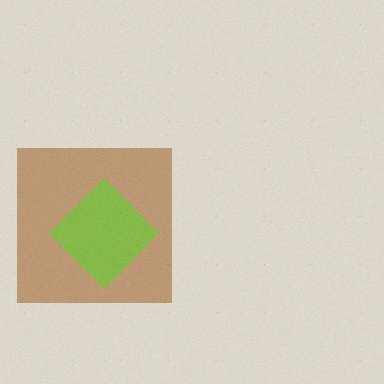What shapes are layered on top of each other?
The layered shapes are: a brown square, a lime diamond.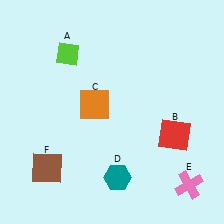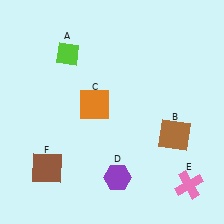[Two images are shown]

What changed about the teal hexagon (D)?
In Image 1, D is teal. In Image 2, it changed to purple.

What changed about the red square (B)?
In Image 1, B is red. In Image 2, it changed to brown.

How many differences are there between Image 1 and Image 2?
There are 2 differences between the two images.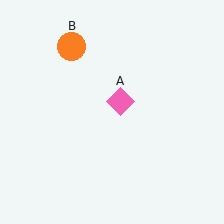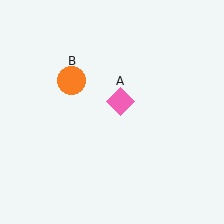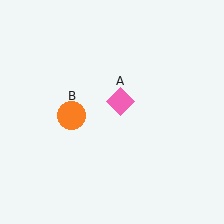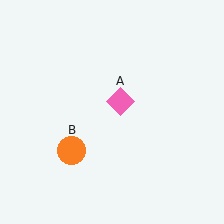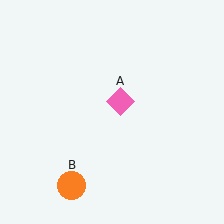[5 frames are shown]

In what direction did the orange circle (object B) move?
The orange circle (object B) moved down.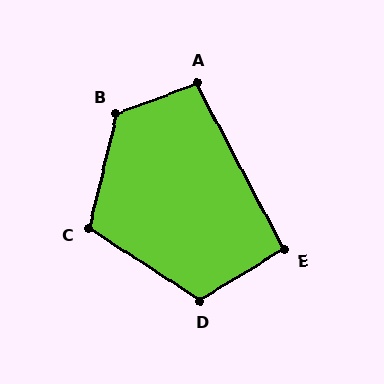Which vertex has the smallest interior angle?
E, at approximately 93 degrees.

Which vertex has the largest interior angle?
B, at approximately 124 degrees.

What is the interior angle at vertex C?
Approximately 110 degrees (obtuse).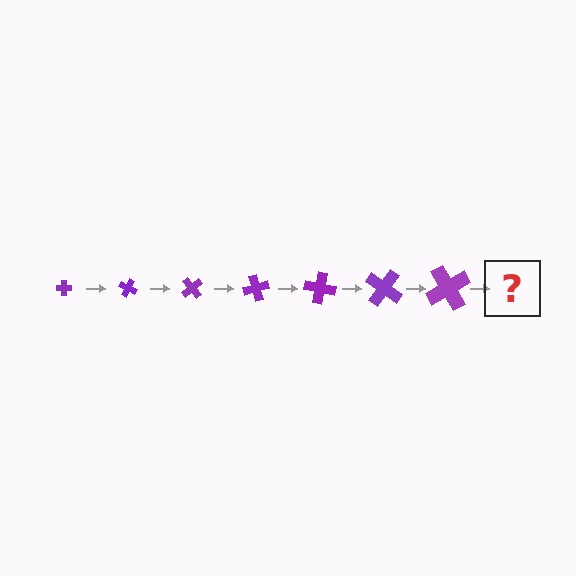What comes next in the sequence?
The next element should be a cross, larger than the previous one and rotated 175 degrees from the start.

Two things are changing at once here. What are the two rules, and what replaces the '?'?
The two rules are that the cross grows larger each step and it rotates 25 degrees each step. The '?' should be a cross, larger than the previous one and rotated 175 degrees from the start.